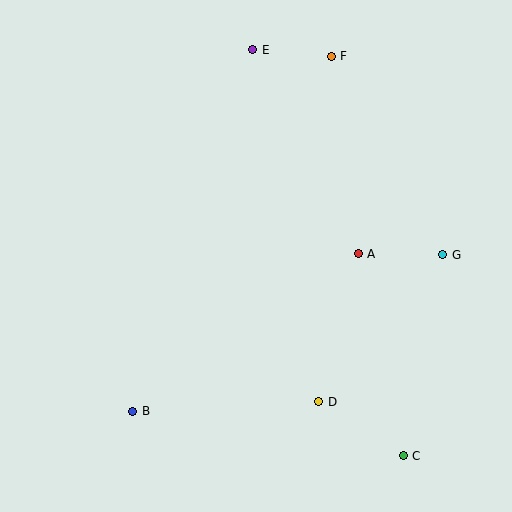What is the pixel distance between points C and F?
The distance between C and F is 406 pixels.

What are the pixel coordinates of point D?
Point D is at (319, 402).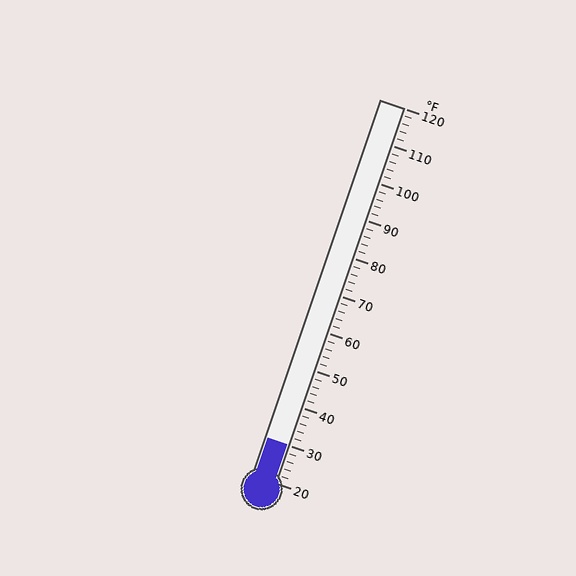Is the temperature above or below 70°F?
The temperature is below 70°F.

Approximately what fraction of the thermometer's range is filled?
The thermometer is filled to approximately 10% of its range.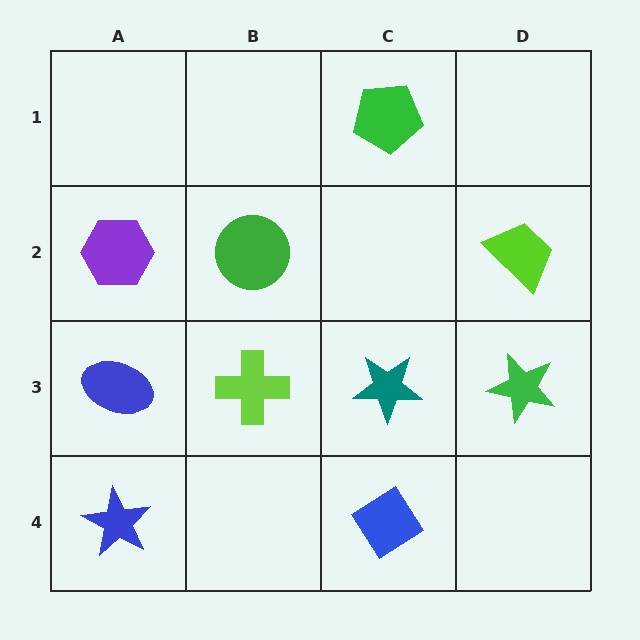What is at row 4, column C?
A blue diamond.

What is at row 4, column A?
A blue star.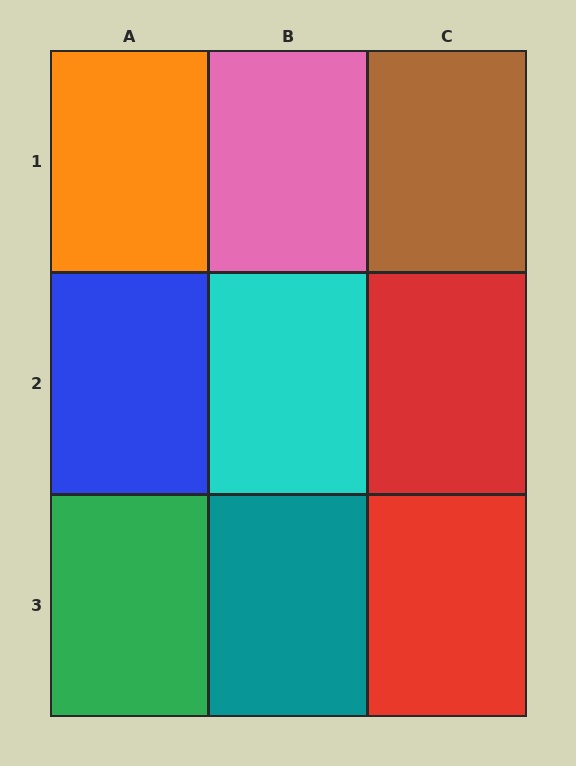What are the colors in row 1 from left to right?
Orange, pink, brown.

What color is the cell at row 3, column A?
Green.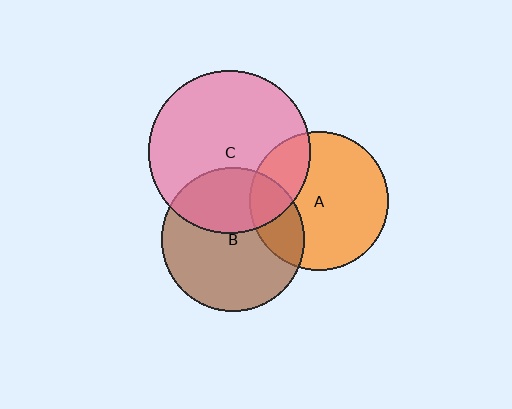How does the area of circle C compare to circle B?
Approximately 1.3 times.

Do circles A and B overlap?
Yes.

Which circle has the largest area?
Circle C (pink).